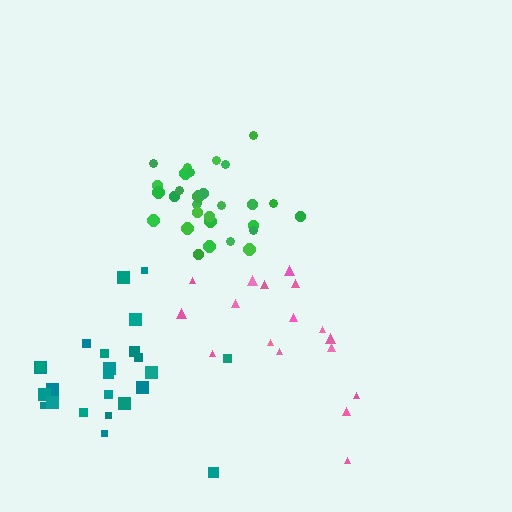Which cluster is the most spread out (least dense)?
Pink.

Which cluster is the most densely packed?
Green.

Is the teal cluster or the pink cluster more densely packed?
Teal.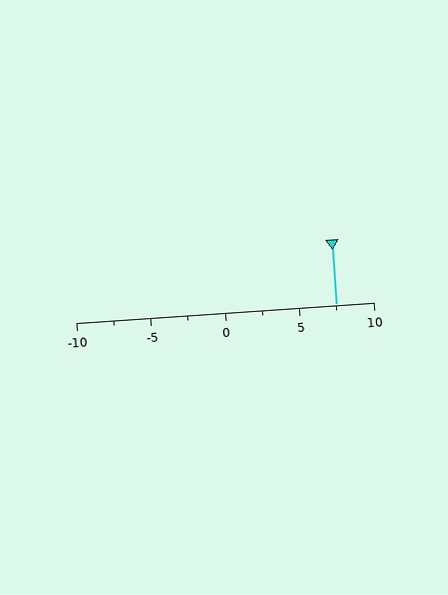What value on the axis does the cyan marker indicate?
The marker indicates approximately 7.5.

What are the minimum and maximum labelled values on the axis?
The axis runs from -10 to 10.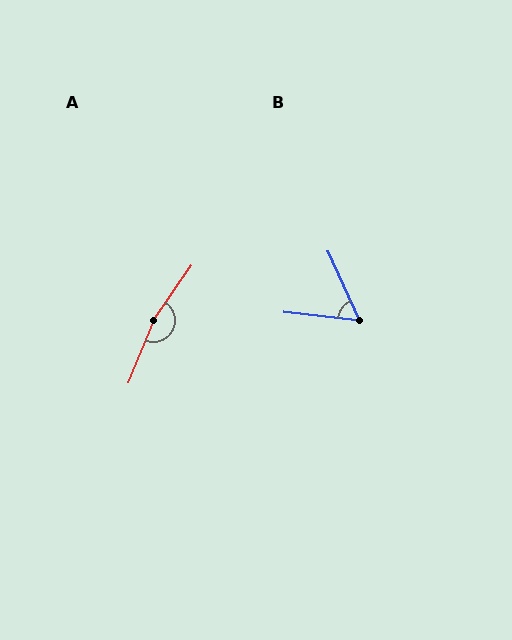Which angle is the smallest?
B, at approximately 59 degrees.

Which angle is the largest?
A, at approximately 167 degrees.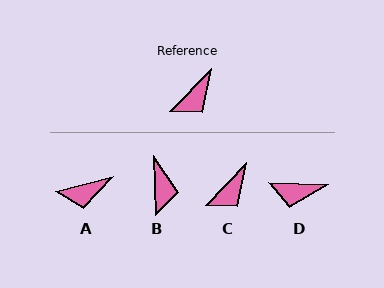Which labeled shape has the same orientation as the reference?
C.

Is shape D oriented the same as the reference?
No, it is off by about 48 degrees.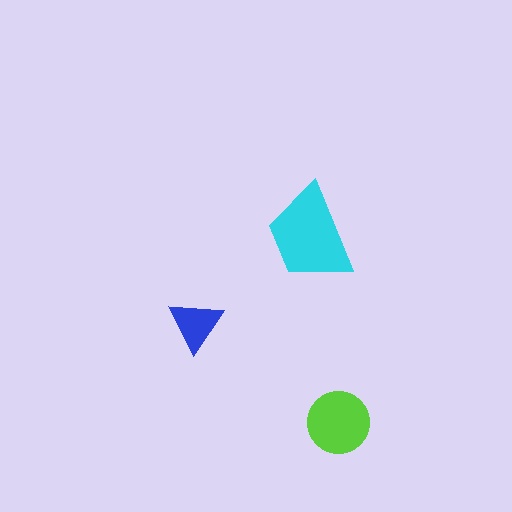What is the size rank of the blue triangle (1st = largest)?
3rd.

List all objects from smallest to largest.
The blue triangle, the lime circle, the cyan trapezoid.